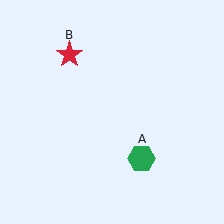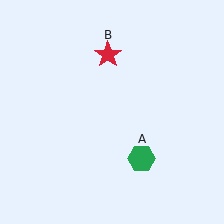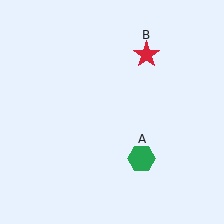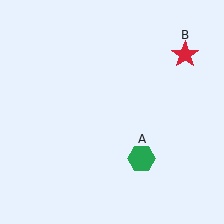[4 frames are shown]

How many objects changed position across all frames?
1 object changed position: red star (object B).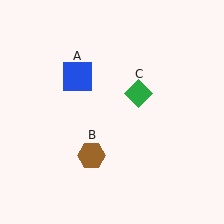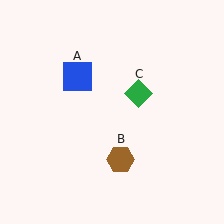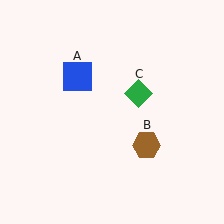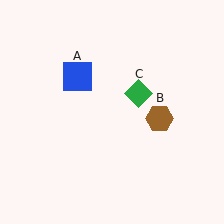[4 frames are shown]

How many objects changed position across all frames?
1 object changed position: brown hexagon (object B).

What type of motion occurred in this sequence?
The brown hexagon (object B) rotated counterclockwise around the center of the scene.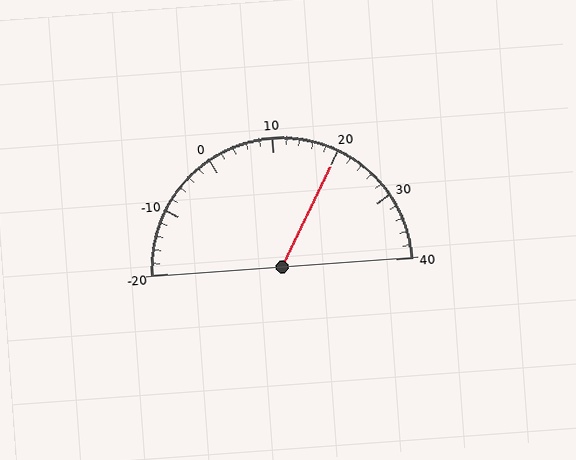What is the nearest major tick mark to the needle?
The nearest major tick mark is 20.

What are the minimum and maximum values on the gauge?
The gauge ranges from -20 to 40.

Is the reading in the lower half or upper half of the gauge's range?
The reading is in the upper half of the range (-20 to 40).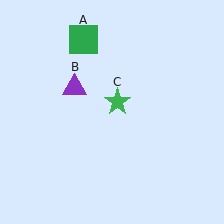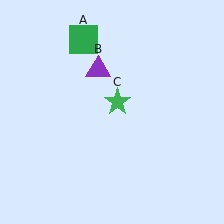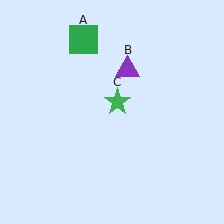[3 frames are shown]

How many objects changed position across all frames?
1 object changed position: purple triangle (object B).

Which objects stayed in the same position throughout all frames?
Green square (object A) and green star (object C) remained stationary.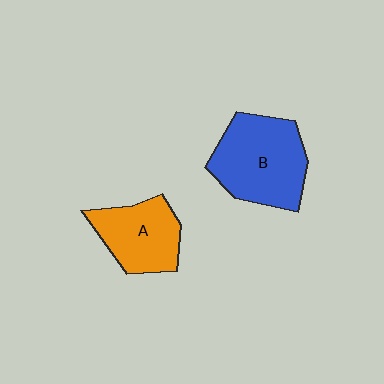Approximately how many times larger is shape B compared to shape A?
Approximately 1.4 times.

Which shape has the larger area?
Shape B (blue).